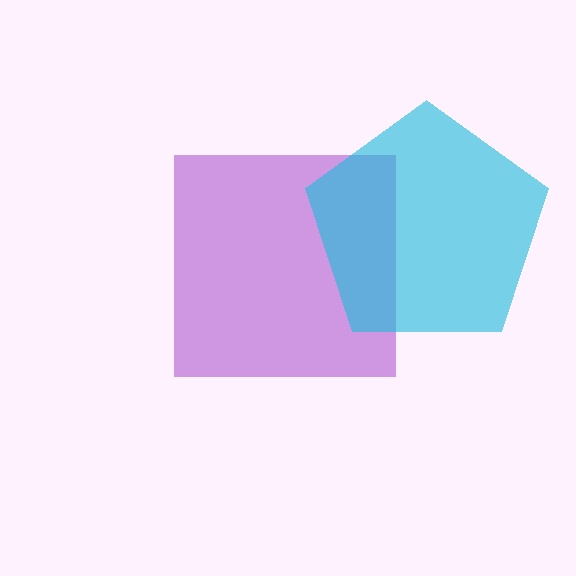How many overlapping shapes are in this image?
There are 2 overlapping shapes in the image.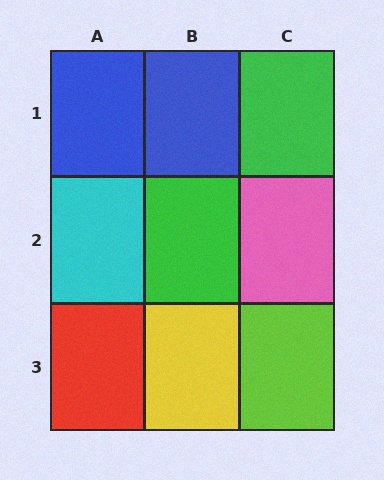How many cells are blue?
2 cells are blue.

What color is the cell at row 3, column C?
Lime.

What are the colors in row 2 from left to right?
Cyan, green, pink.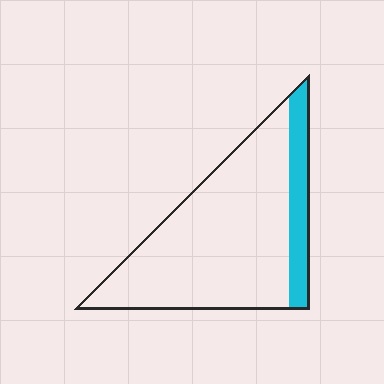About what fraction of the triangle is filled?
About one sixth (1/6).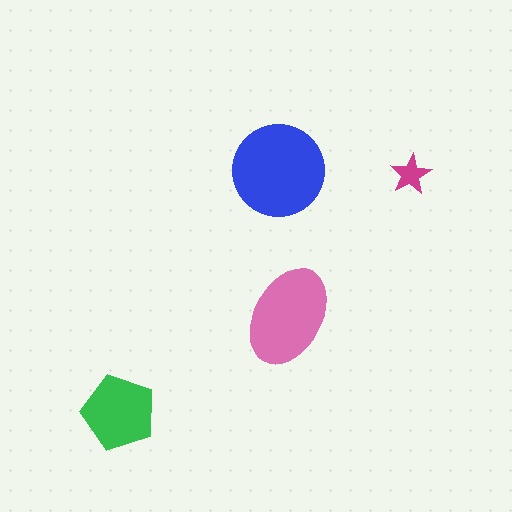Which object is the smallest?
The magenta star.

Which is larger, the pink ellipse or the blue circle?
The blue circle.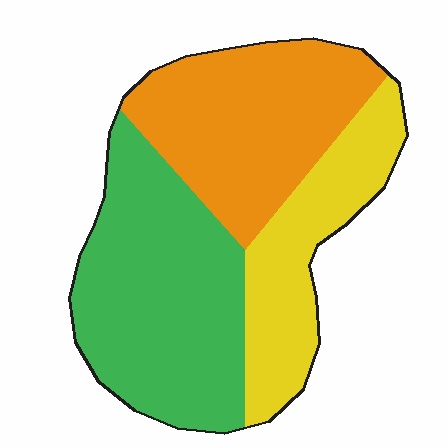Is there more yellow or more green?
Green.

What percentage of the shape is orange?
Orange takes up about one third (1/3) of the shape.